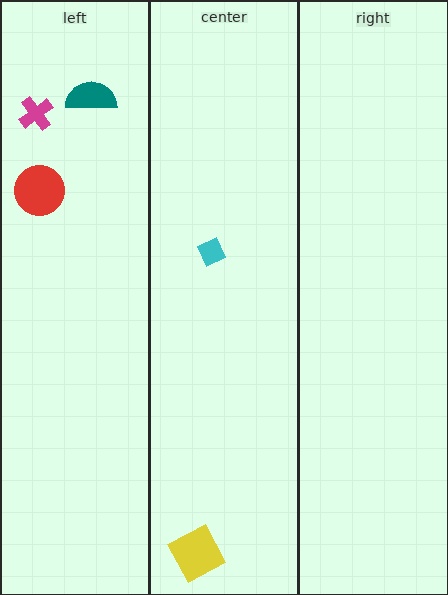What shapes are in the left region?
The magenta cross, the red circle, the teal semicircle.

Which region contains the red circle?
The left region.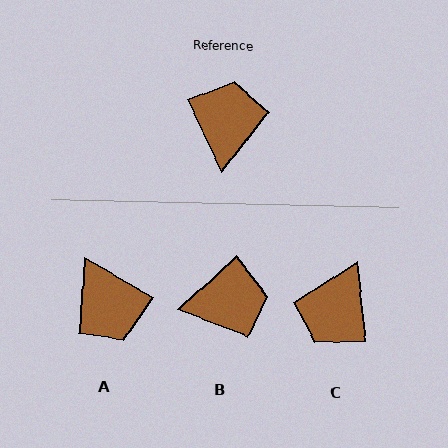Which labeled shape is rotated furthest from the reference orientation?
C, about 160 degrees away.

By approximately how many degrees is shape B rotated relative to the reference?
Approximately 74 degrees clockwise.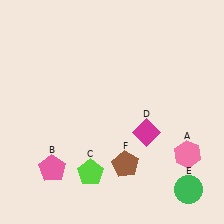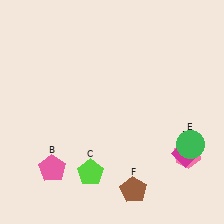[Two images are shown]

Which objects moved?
The objects that moved are: the magenta diamond (D), the green circle (E), the brown pentagon (F).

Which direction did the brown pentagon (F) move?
The brown pentagon (F) moved down.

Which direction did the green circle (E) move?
The green circle (E) moved up.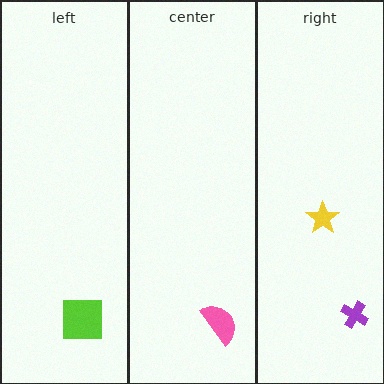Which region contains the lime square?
The left region.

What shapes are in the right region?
The purple cross, the yellow star.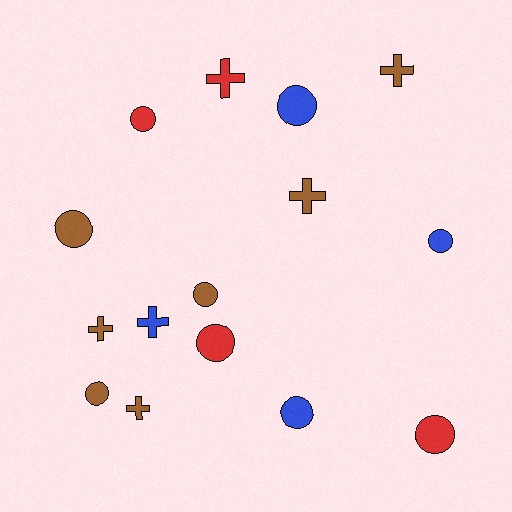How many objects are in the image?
There are 15 objects.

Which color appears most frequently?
Brown, with 7 objects.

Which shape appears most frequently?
Circle, with 9 objects.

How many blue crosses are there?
There is 1 blue cross.